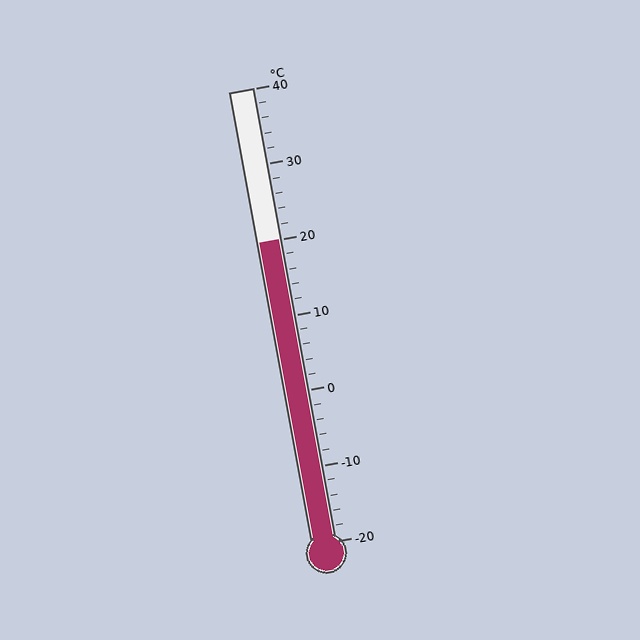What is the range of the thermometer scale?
The thermometer scale ranges from -20°C to 40°C.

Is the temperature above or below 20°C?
The temperature is at 20°C.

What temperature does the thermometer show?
The thermometer shows approximately 20°C.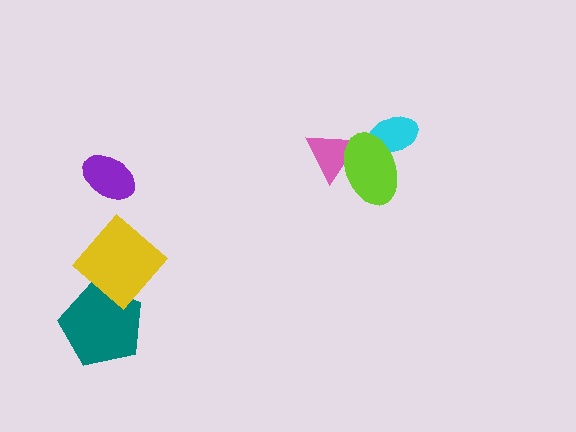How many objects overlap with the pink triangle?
1 object overlaps with the pink triangle.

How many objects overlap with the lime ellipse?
2 objects overlap with the lime ellipse.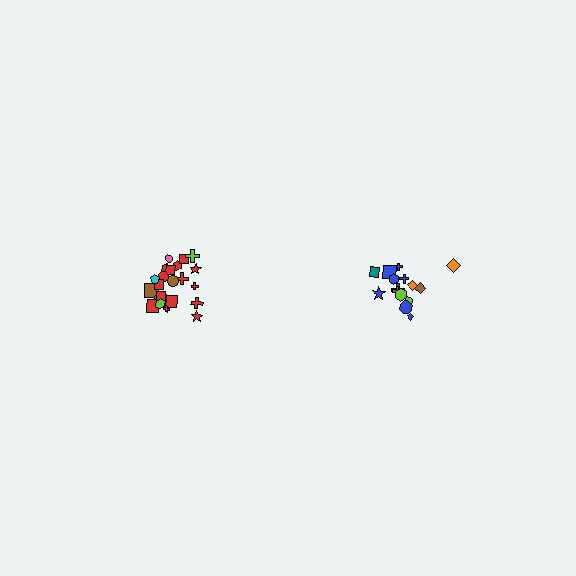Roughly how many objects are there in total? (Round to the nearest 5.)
Roughly 40 objects in total.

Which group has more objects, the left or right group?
The left group.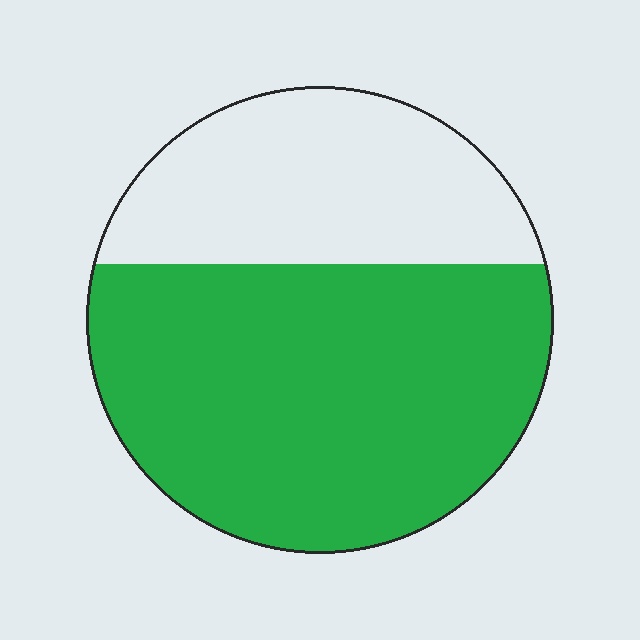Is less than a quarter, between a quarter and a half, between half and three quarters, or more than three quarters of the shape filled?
Between half and three quarters.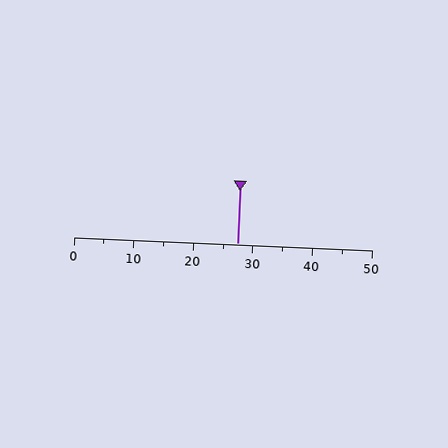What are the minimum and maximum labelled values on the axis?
The axis runs from 0 to 50.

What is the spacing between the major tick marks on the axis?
The major ticks are spaced 10 apart.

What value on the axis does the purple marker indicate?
The marker indicates approximately 27.5.